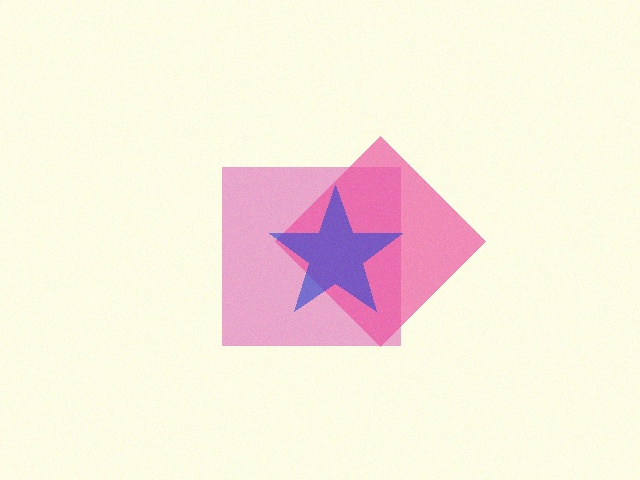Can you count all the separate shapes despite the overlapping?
Yes, there are 3 separate shapes.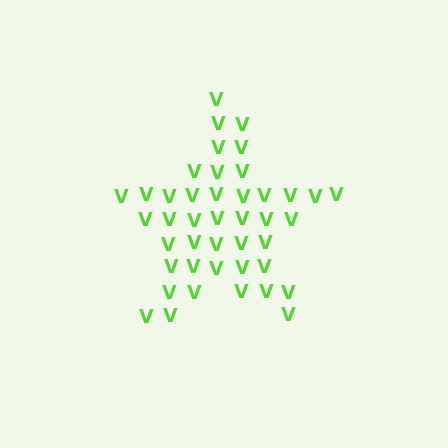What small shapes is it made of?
It is made of small letter V's.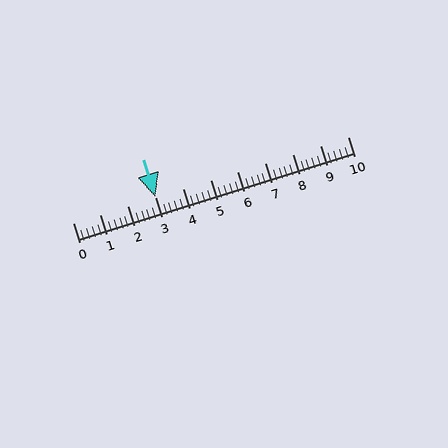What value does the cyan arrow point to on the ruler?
The cyan arrow points to approximately 3.0.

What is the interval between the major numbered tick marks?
The major tick marks are spaced 1 units apart.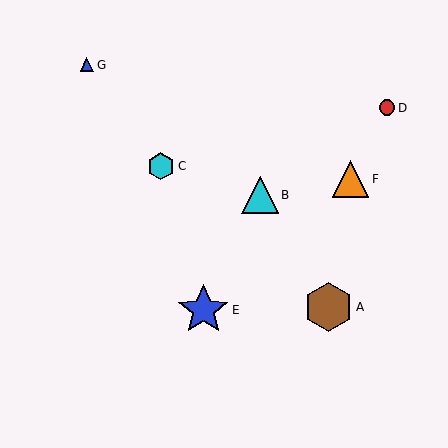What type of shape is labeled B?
Shape B is a cyan triangle.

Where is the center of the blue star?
The center of the blue star is at (203, 310).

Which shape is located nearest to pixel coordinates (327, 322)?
The brown hexagon (labeled A) at (329, 307) is nearest to that location.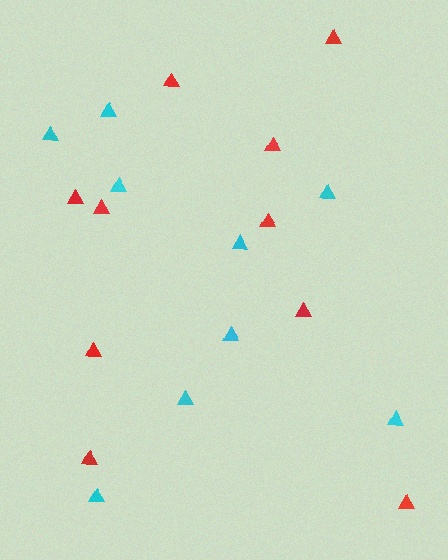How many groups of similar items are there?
There are 2 groups: one group of red triangles (10) and one group of cyan triangles (9).